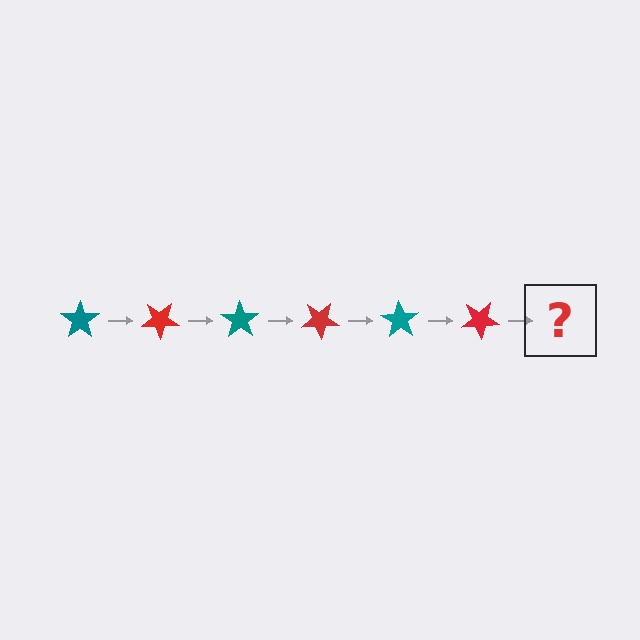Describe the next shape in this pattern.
It should be a teal star, rotated 210 degrees from the start.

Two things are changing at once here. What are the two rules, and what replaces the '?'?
The two rules are that it rotates 35 degrees each step and the color cycles through teal and red. The '?' should be a teal star, rotated 210 degrees from the start.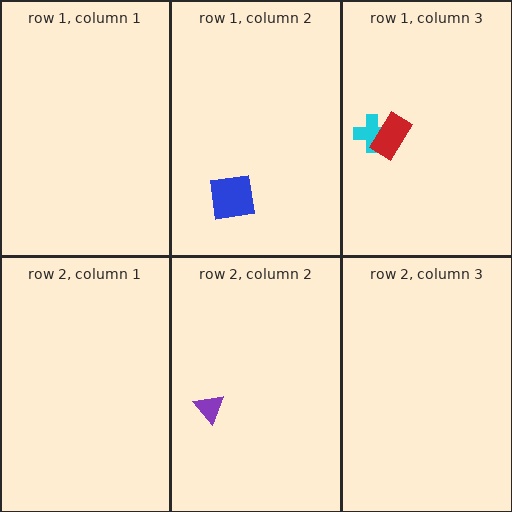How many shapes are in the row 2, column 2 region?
1.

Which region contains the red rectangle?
The row 1, column 3 region.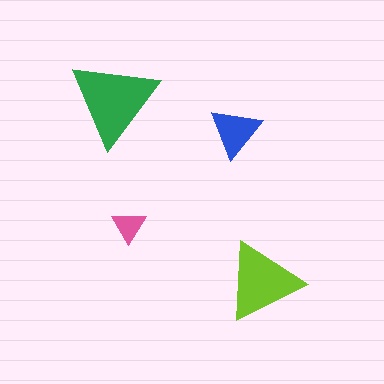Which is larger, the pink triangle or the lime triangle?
The lime one.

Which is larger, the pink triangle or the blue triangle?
The blue one.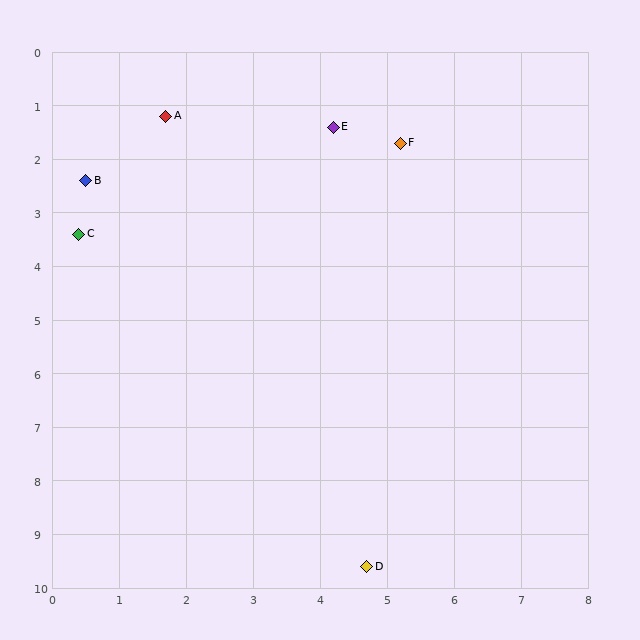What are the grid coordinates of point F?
Point F is at approximately (5.2, 1.7).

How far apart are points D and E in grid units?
Points D and E are about 8.2 grid units apart.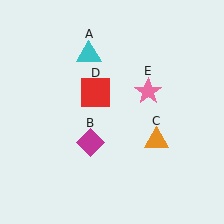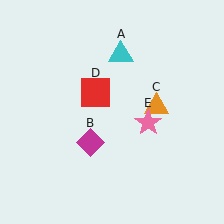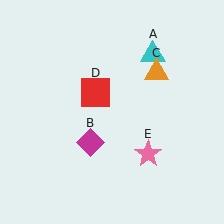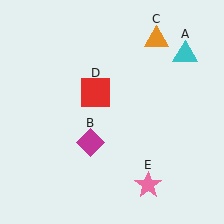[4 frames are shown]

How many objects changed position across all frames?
3 objects changed position: cyan triangle (object A), orange triangle (object C), pink star (object E).